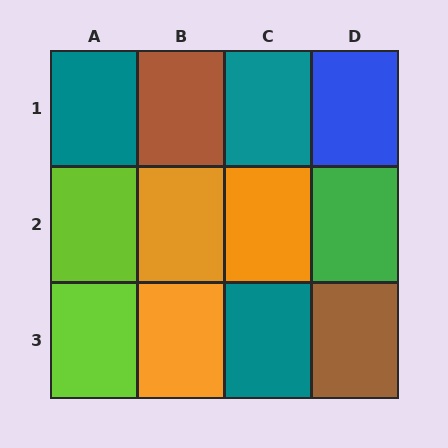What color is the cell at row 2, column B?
Orange.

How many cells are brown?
2 cells are brown.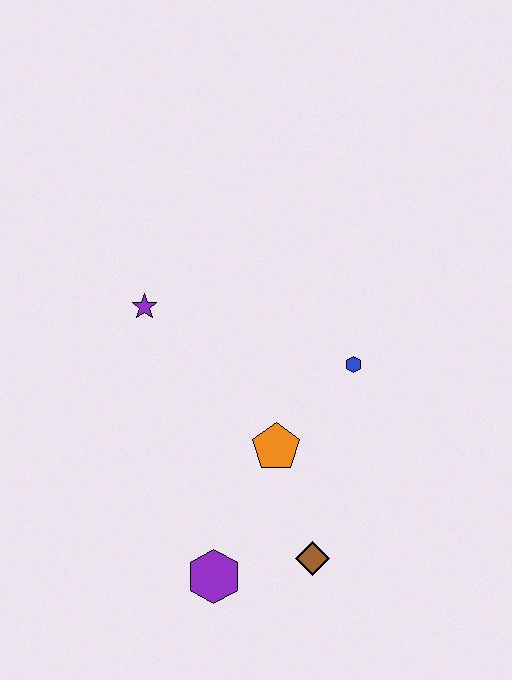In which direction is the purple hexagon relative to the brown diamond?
The purple hexagon is to the left of the brown diamond.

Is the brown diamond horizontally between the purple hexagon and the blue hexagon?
Yes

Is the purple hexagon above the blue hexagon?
No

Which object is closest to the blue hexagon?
The orange pentagon is closest to the blue hexagon.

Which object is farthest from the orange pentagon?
The purple star is farthest from the orange pentagon.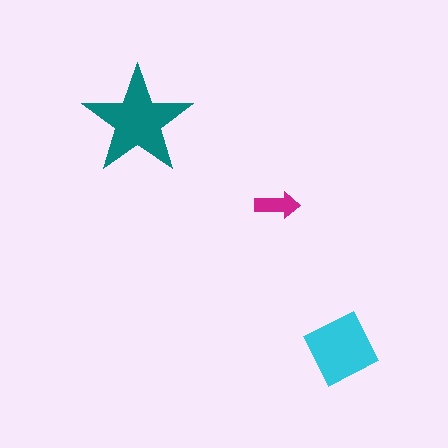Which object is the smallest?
The magenta arrow.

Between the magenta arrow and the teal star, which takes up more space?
The teal star.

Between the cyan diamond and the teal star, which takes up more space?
The teal star.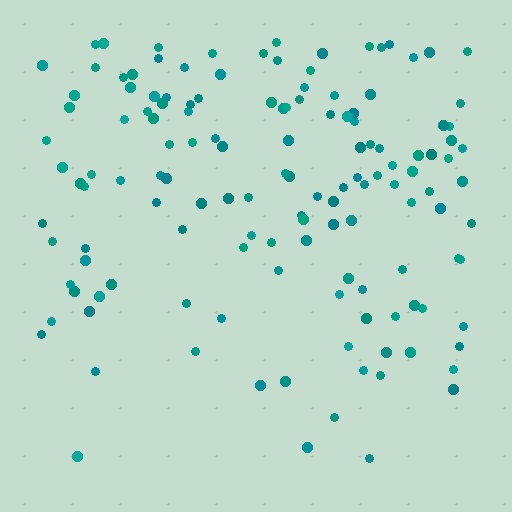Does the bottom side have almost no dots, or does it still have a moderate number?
Still a moderate number, just noticeably fewer than the top.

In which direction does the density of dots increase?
From bottom to top, with the top side densest.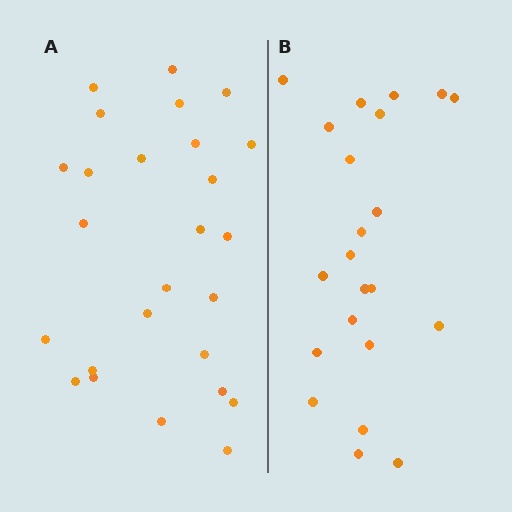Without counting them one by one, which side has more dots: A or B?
Region A (the left region) has more dots.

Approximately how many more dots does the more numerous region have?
Region A has about 4 more dots than region B.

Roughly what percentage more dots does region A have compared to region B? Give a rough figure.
About 20% more.